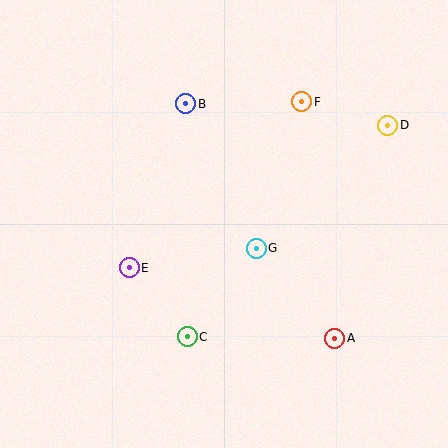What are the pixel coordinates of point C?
Point C is at (187, 337).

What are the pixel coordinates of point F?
Point F is at (302, 102).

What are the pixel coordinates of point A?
Point A is at (335, 338).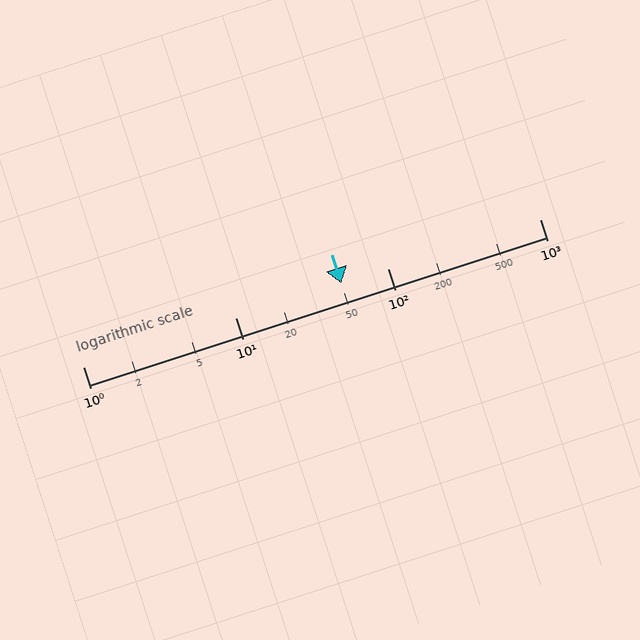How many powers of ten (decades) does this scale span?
The scale spans 3 decades, from 1 to 1000.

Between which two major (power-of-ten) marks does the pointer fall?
The pointer is between 10 and 100.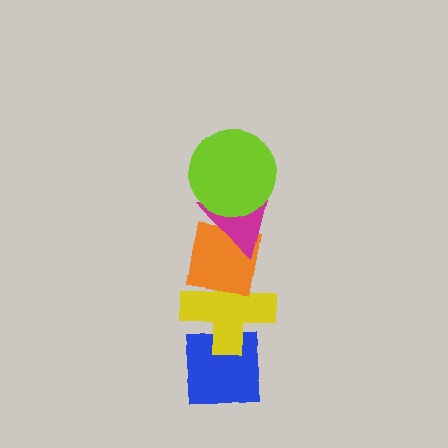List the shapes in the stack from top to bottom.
From top to bottom: the lime circle, the magenta triangle, the orange square, the yellow cross, the blue square.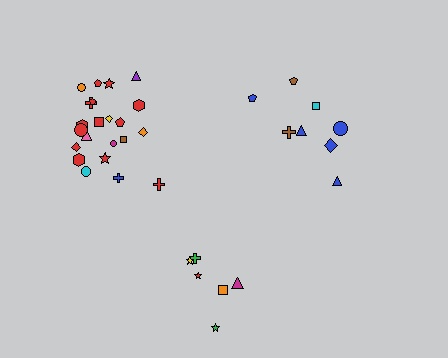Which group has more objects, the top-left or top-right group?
The top-left group.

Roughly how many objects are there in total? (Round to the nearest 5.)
Roughly 35 objects in total.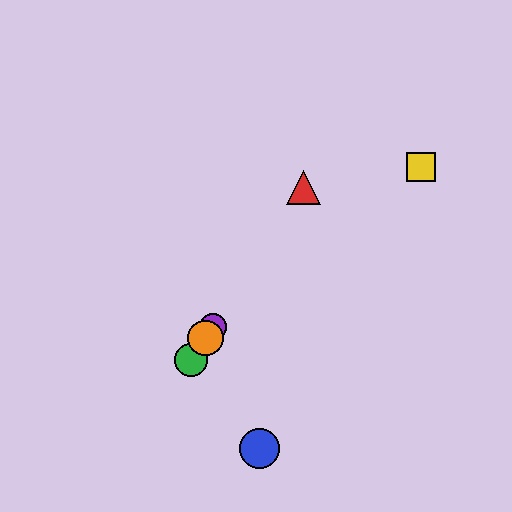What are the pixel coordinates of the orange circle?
The orange circle is at (206, 338).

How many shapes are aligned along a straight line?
4 shapes (the red triangle, the green circle, the purple circle, the orange circle) are aligned along a straight line.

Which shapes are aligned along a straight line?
The red triangle, the green circle, the purple circle, the orange circle are aligned along a straight line.